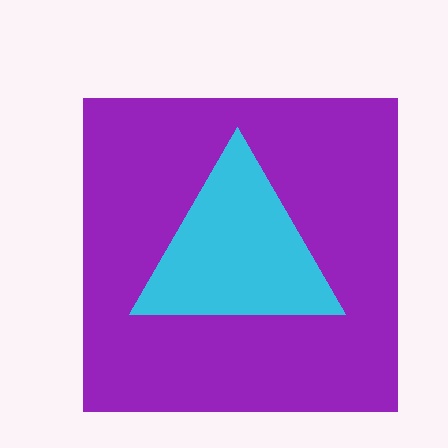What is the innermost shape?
The cyan triangle.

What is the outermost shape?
The purple square.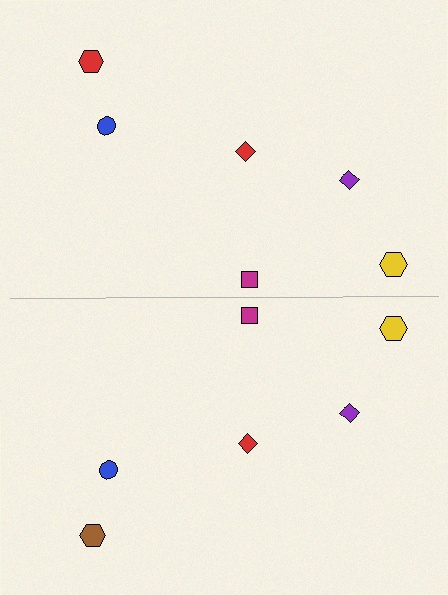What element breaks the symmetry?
The brown hexagon on the bottom side breaks the symmetry — its mirror counterpart is red.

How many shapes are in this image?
There are 12 shapes in this image.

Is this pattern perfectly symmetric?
No, the pattern is not perfectly symmetric. The brown hexagon on the bottom side breaks the symmetry — its mirror counterpart is red.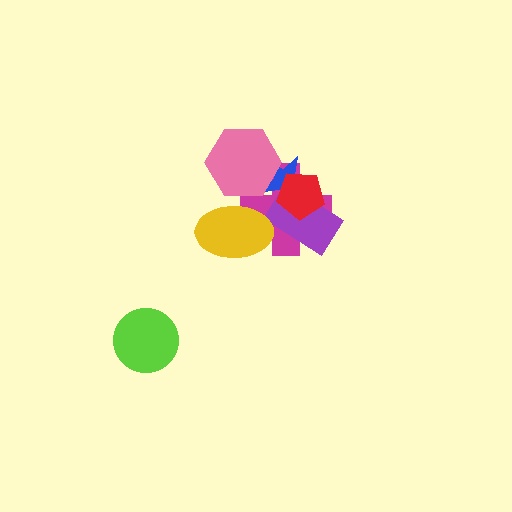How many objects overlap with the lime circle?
0 objects overlap with the lime circle.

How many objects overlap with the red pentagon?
3 objects overlap with the red pentagon.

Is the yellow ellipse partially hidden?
No, no other shape covers it.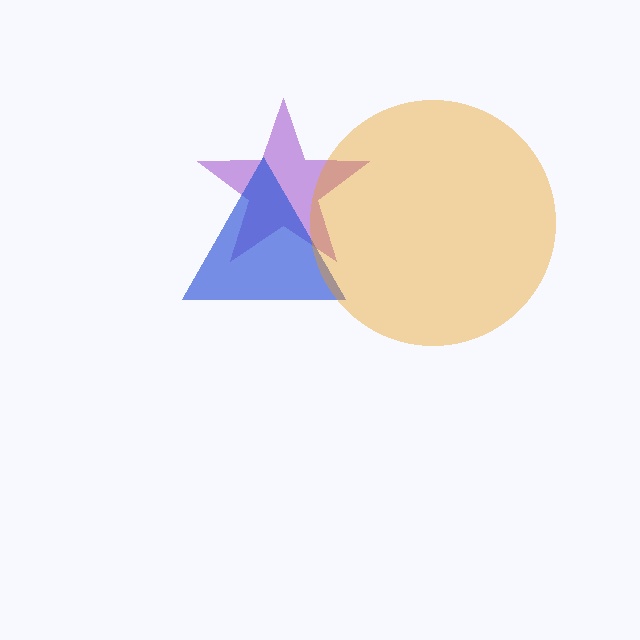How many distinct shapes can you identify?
There are 3 distinct shapes: a purple star, a blue triangle, an orange circle.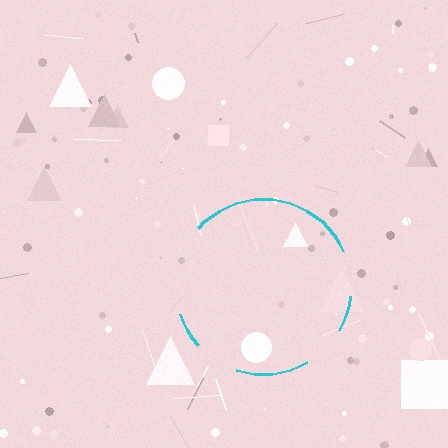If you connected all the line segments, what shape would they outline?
They would outline a circle.